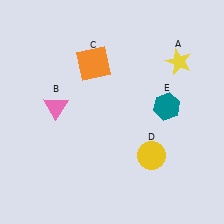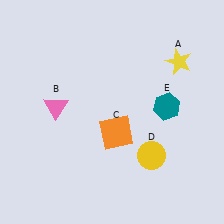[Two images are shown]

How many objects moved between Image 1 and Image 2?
1 object moved between the two images.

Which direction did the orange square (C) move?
The orange square (C) moved down.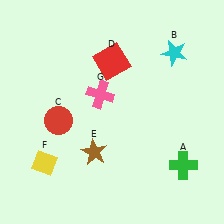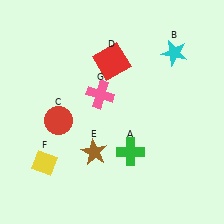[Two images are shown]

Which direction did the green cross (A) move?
The green cross (A) moved left.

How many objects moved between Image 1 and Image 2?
1 object moved between the two images.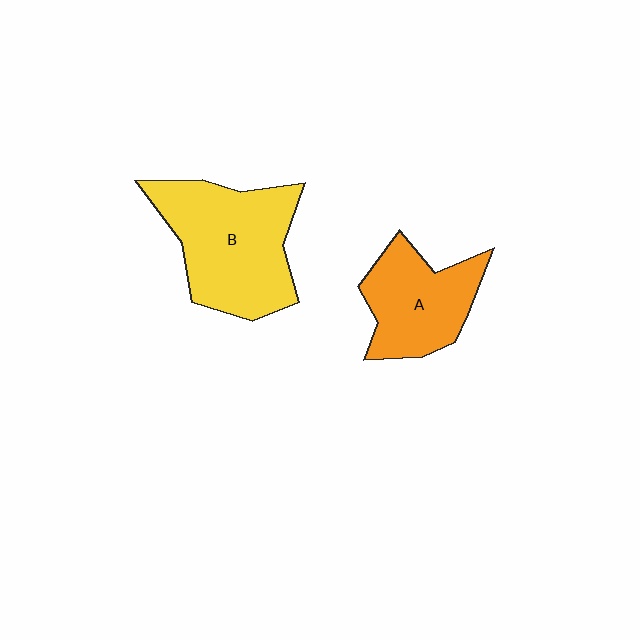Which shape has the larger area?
Shape B (yellow).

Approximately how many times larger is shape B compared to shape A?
Approximately 1.5 times.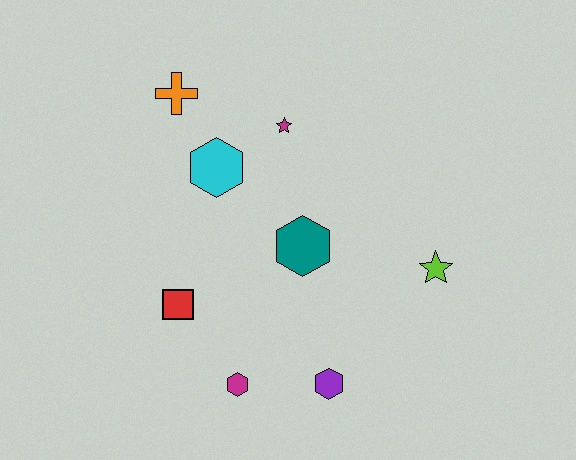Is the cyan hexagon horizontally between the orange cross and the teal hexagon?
Yes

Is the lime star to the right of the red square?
Yes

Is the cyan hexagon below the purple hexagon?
No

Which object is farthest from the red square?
The lime star is farthest from the red square.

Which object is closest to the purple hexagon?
The magenta hexagon is closest to the purple hexagon.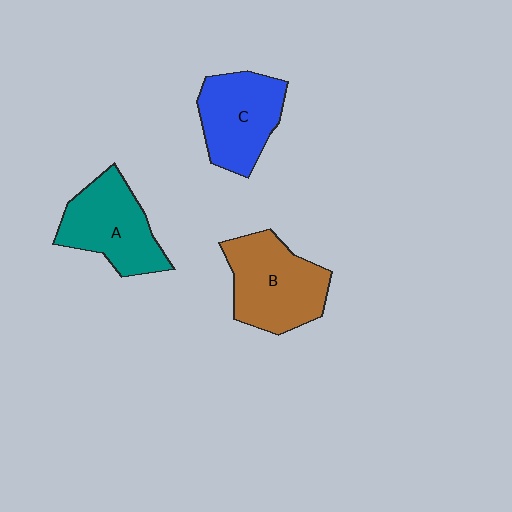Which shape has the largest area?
Shape B (brown).